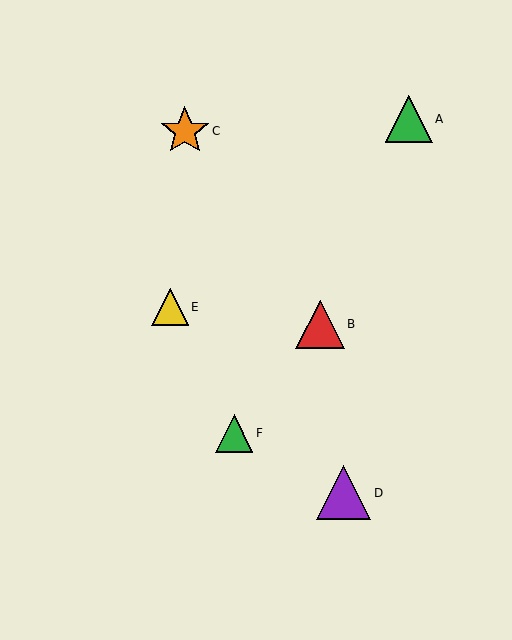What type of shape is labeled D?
Shape D is a purple triangle.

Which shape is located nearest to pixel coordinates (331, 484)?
The purple triangle (labeled D) at (344, 493) is nearest to that location.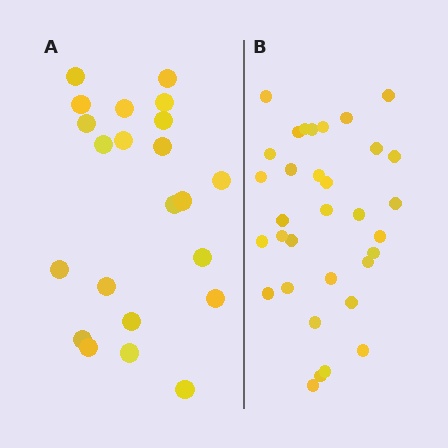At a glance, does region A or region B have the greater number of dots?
Region B (the right region) has more dots.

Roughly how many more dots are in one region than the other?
Region B has roughly 12 or so more dots than region A.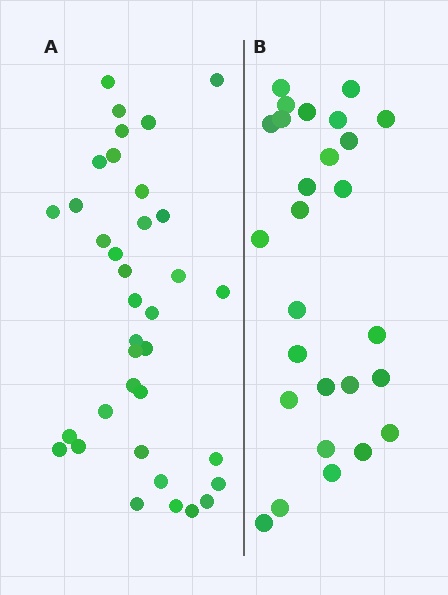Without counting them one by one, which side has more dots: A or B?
Region A (the left region) has more dots.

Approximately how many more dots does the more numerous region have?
Region A has roughly 8 or so more dots than region B.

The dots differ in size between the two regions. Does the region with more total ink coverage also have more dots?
No. Region B has more total ink coverage because its dots are larger, but region A actually contains more individual dots. Total area can be misleading — the number of items is what matters here.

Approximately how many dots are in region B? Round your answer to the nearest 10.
About 30 dots. (The exact count is 27, which rounds to 30.)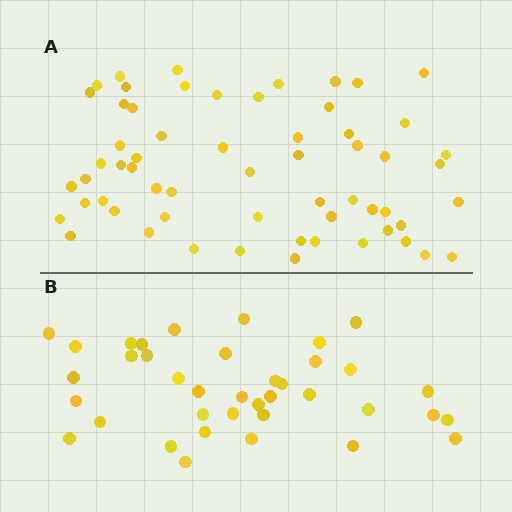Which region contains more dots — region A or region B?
Region A (the top region) has more dots.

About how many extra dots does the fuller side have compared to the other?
Region A has approximately 20 more dots than region B.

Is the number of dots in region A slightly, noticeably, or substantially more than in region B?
Region A has substantially more. The ratio is roughly 1.6 to 1.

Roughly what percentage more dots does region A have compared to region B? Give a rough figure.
About 60% more.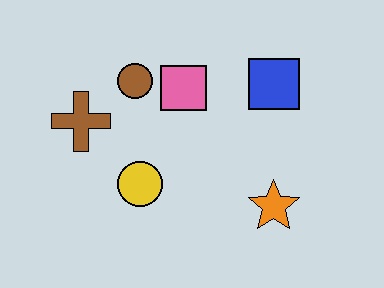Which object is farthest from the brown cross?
The orange star is farthest from the brown cross.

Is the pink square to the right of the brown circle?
Yes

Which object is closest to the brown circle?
The pink square is closest to the brown circle.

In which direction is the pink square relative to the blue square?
The pink square is to the left of the blue square.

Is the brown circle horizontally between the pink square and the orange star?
No